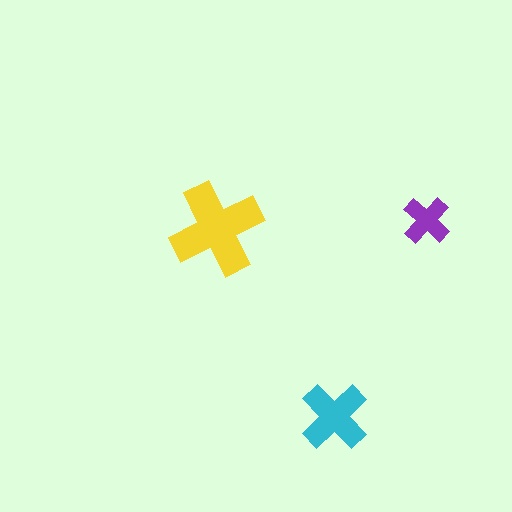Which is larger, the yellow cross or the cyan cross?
The yellow one.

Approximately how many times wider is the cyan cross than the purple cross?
About 1.5 times wider.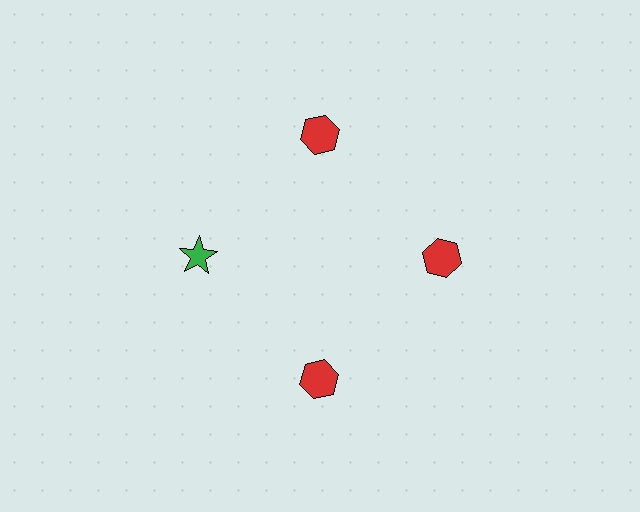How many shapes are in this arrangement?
There are 4 shapes arranged in a ring pattern.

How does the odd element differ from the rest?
It differs in both color (green instead of red) and shape (star instead of hexagon).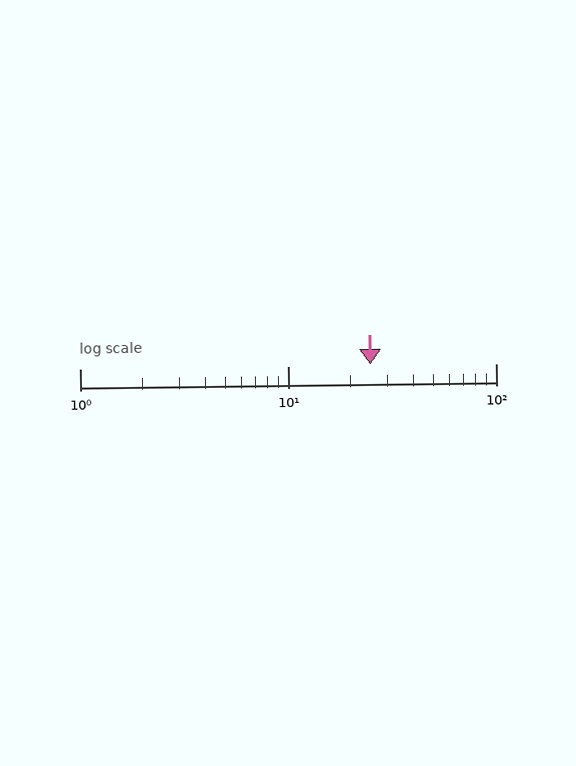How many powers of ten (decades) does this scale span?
The scale spans 2 decades, from 1 to 100.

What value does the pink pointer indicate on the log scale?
The pointer indicates approximately 25.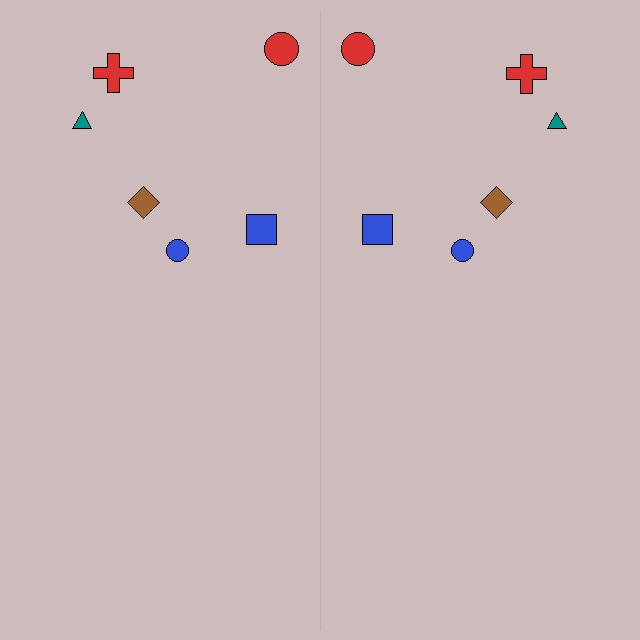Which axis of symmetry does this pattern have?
The pattern has a vertical axis of symmetry running through the center of the image.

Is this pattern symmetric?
Yes, this pattern has bilateral (reflection) symmetry.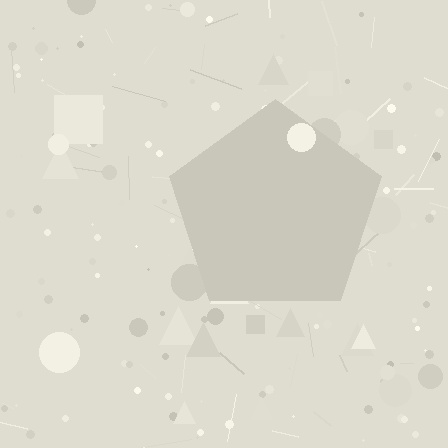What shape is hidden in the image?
A pentagon is hidden in the image.